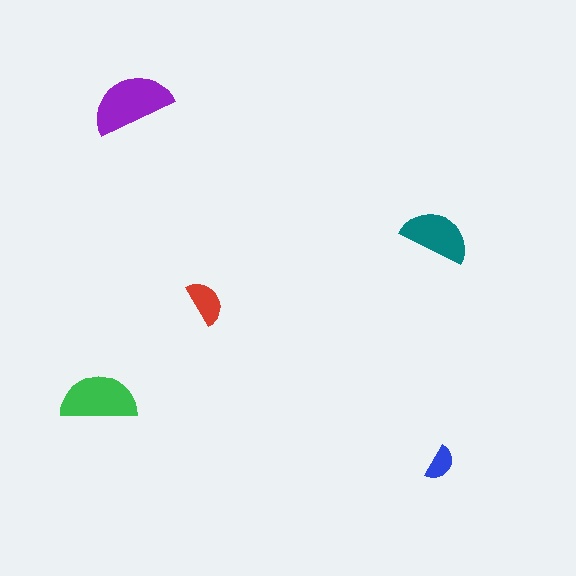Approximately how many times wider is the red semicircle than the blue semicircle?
About 1.5 times wider.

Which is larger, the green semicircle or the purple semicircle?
The purple one.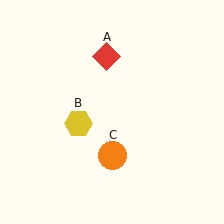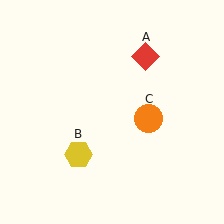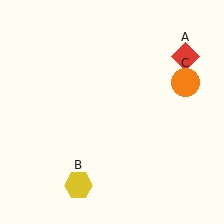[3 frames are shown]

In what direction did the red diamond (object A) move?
The red diamond (object A) moved right.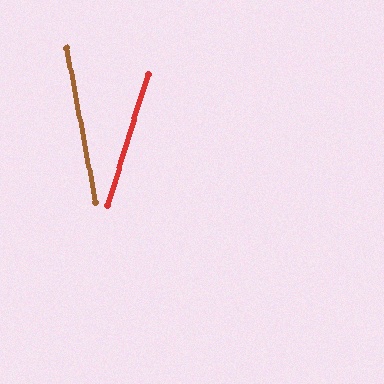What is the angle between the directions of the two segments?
Approximately 28 degrees.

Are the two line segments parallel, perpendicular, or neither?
Neither parallel nor perpendicular — they differ by about 28°.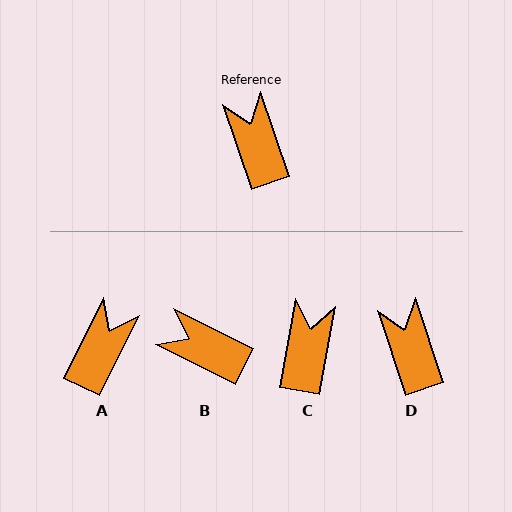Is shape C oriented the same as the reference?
No, it is off by about 29 degrees.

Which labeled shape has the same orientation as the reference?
D.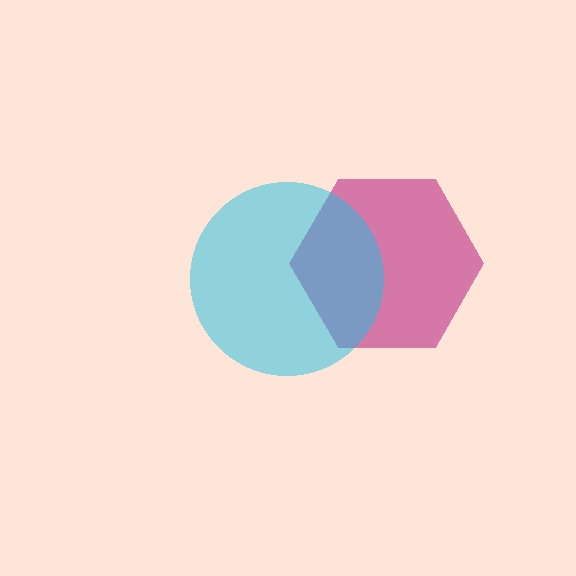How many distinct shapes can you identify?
There are 2 distinct shapes: a magenta hexagon, a cyan circle.